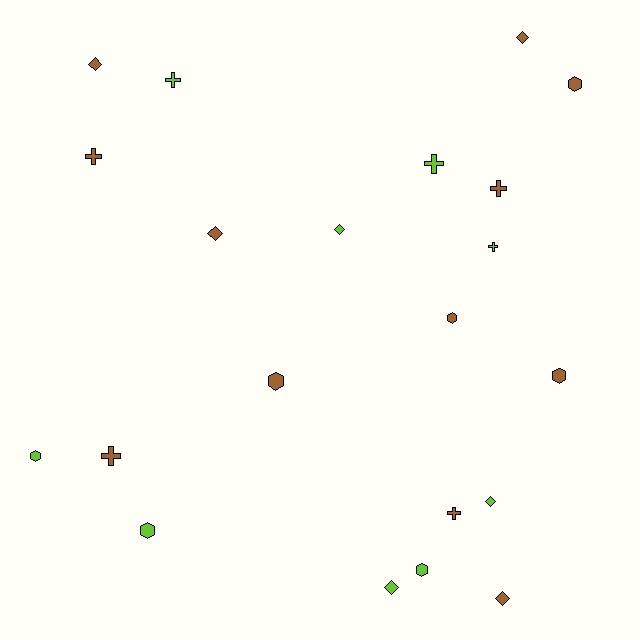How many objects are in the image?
There are 21 objects.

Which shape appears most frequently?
Cross, with 7 objects.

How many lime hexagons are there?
There are 3 lime hexagons.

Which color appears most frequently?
Brown, with 12 objects.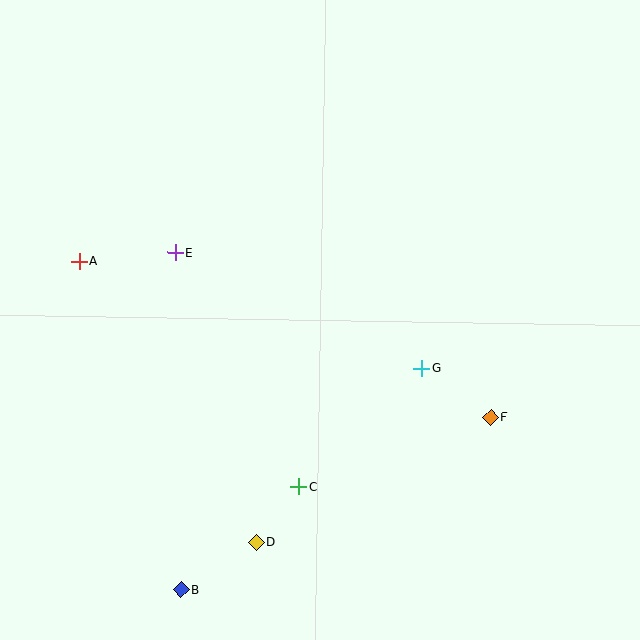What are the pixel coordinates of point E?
Point E is at (176, 252).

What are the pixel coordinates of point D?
Point D is at (257, 542).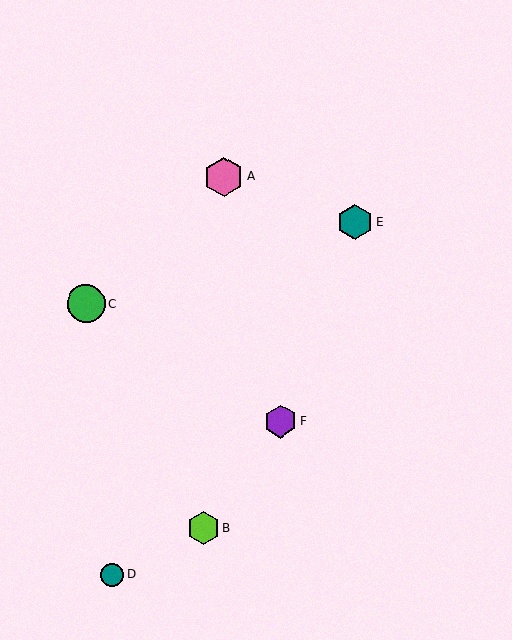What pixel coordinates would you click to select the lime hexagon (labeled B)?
Click at (203, 528) to select the lime hexagon B.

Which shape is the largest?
The pink hexagon (labeled A) is the largest.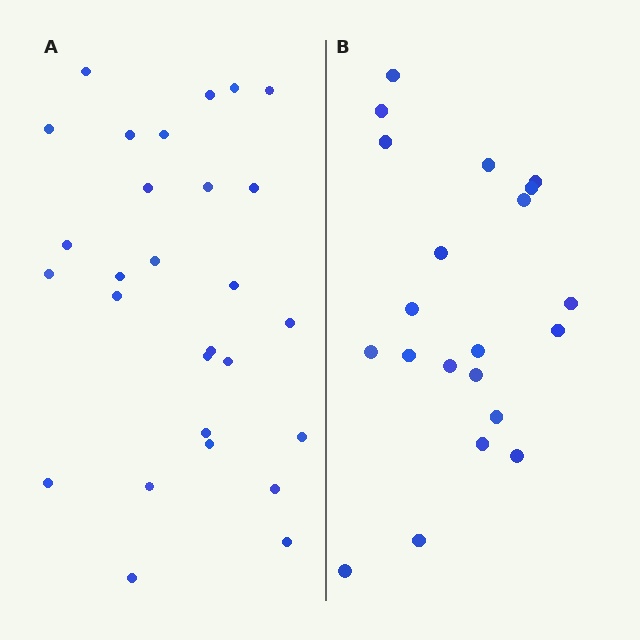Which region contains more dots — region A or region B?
Region A (the left region) has more dots.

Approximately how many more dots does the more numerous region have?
Region A has roughly 8 or so more dots than region B.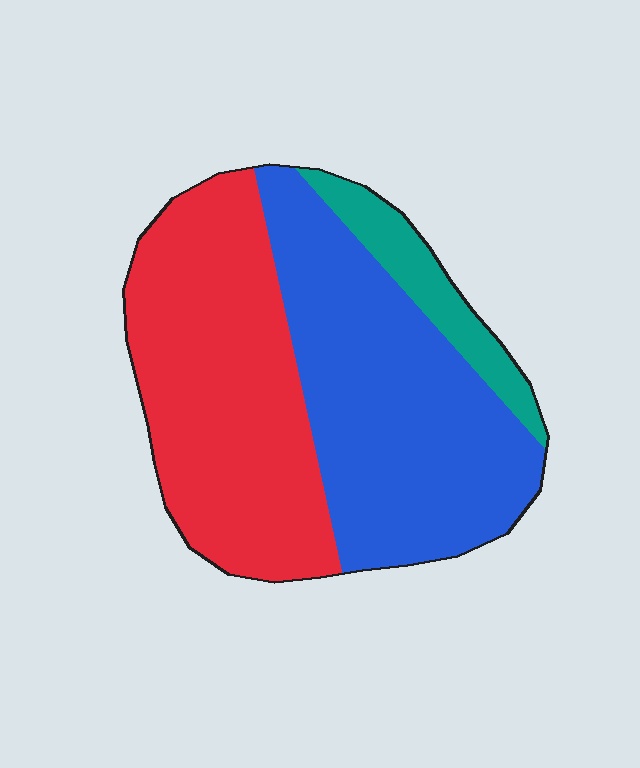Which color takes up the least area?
Teal, at roughly 10%.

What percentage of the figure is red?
Red takes up between a third and a half of the figure.